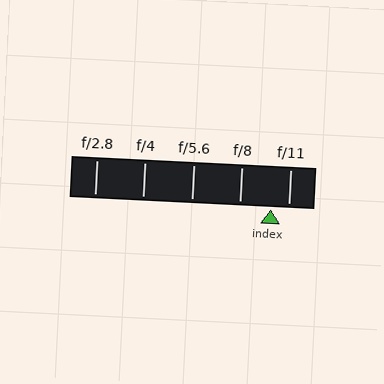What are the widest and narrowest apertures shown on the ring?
The widest aperture shown is f/2.8 and the narrowest is f/11.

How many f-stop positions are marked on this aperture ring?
There are 5 f-stop positions marked.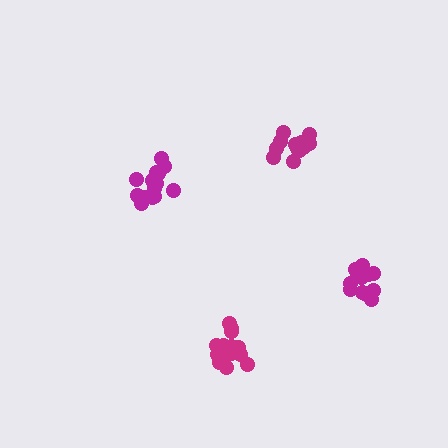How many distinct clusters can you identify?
There are 4 distinct clusters.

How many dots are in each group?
Group 1: 14 dots, Group 2: 13 dots, Group 3: 16 dots, Group 4: 15 dots (58 total).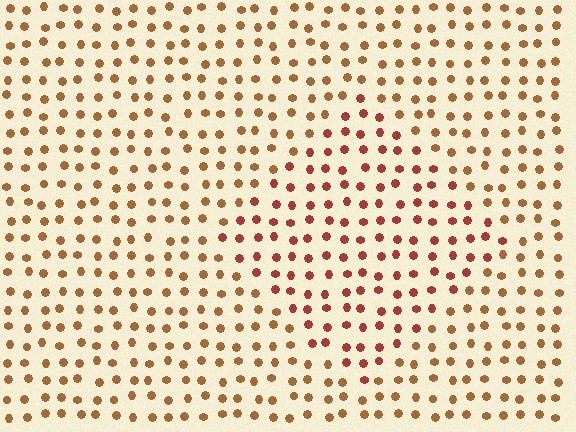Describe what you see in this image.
The image is filled with small brown elements in a uniform arrangement. A diamond-shaped region is visible where the elements are tinted to a slightly different hue, forming a subtle color boundary.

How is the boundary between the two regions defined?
The boundary is defined purely by a slight shift in hue (about 27 degrees). Spacing, size, and orientation are identical on both sides.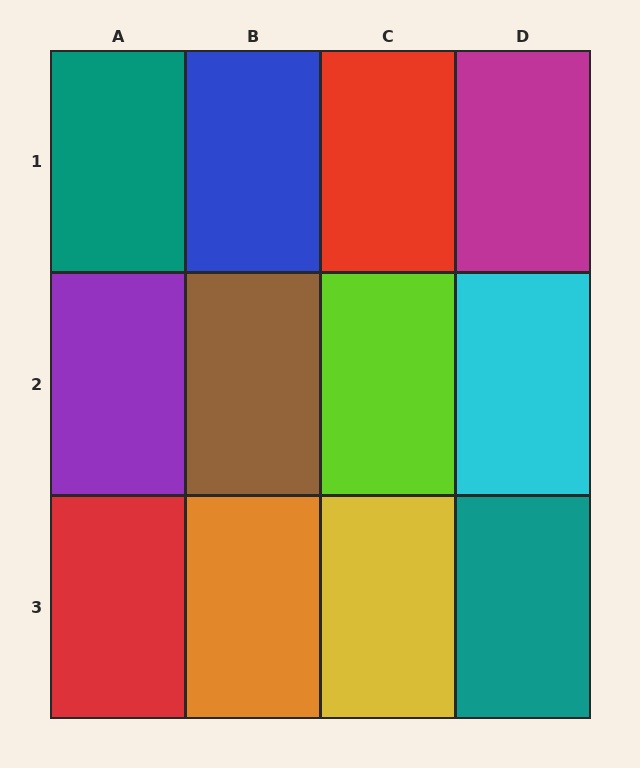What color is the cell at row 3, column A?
Red.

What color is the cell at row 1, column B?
Blue.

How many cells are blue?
1 cell is blue.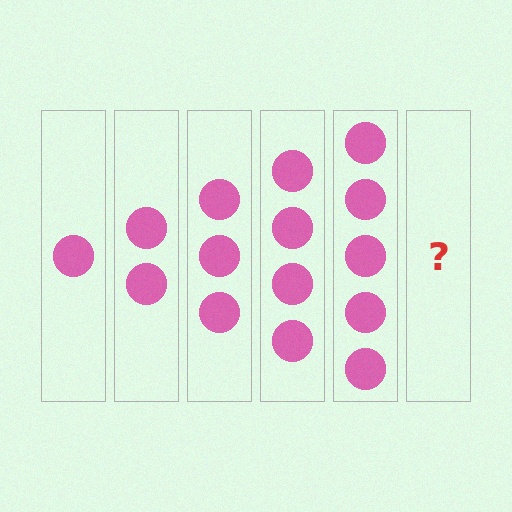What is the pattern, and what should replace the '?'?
The pattern is that each step adds one more circle. The '?' should be 6 circles.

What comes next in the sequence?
The next element should be 6 circles.